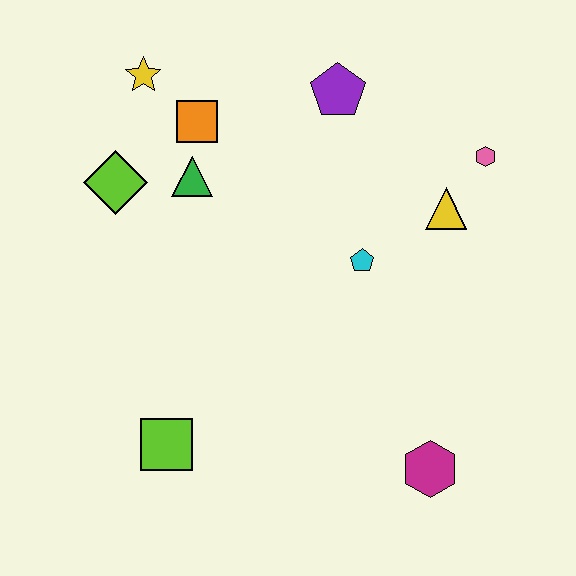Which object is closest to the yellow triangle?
The pink hexagon is closest to the yellow triangle.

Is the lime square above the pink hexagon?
No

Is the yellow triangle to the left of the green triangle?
No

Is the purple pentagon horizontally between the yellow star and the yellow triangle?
Yes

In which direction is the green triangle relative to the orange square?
The green triangle is below the orange square.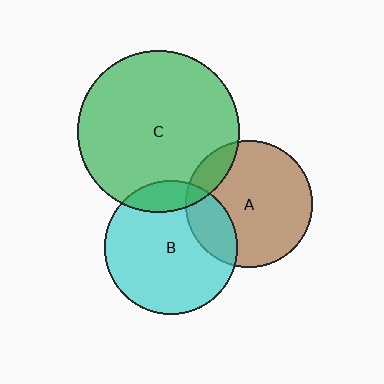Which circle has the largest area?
Circle C (green).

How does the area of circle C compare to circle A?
Approximately 1.6 times.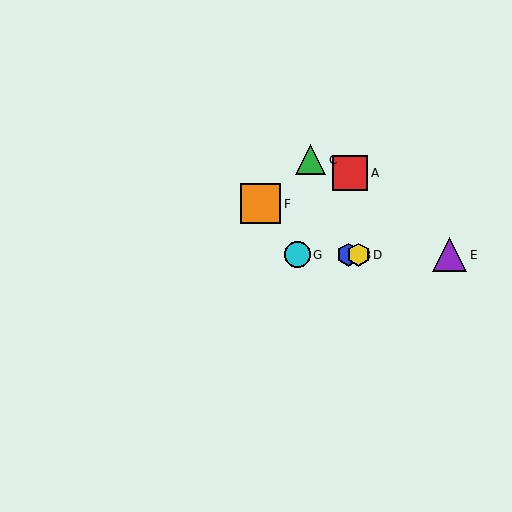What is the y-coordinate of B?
Object B is at y≈255.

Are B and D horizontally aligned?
Yes, both are at y≈255.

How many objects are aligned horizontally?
4 objects (B, D, E, G) are aligned horizontally.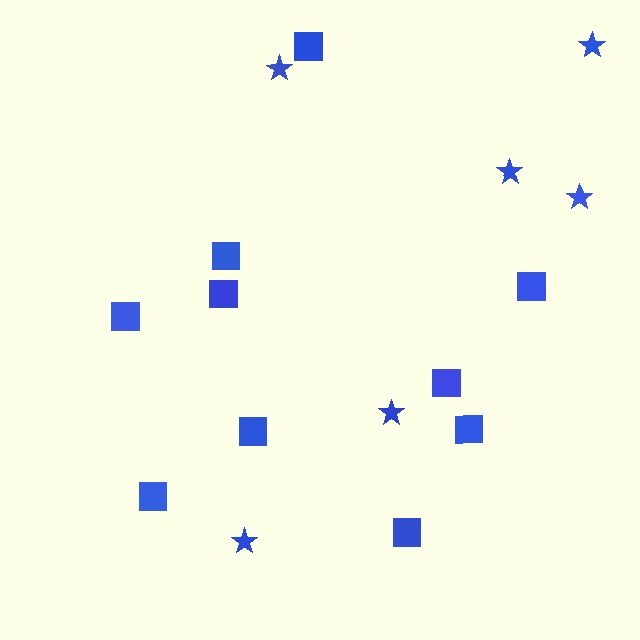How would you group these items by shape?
There are 2 groups: one group of squares (10) and one group of stars (6).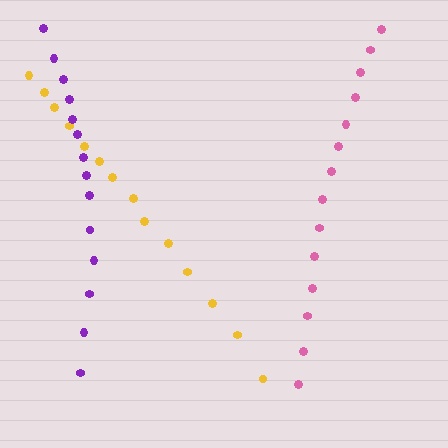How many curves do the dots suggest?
There are 3 distinct paths.